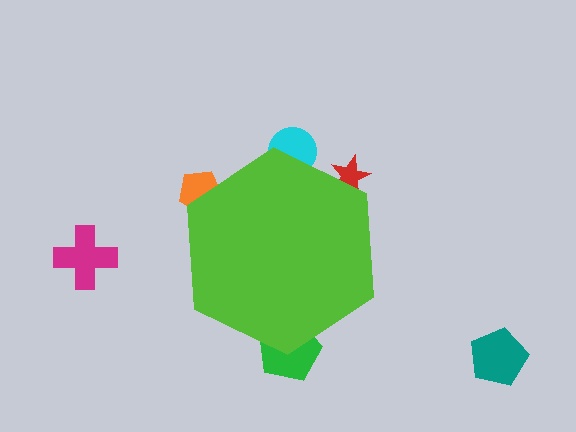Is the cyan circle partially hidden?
Yes, the cyan circle is partially hidden behind the lime hexagon.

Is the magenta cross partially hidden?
No, the magenta cross is fully visible.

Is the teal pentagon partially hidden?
No, the teal pentagon is fully visible.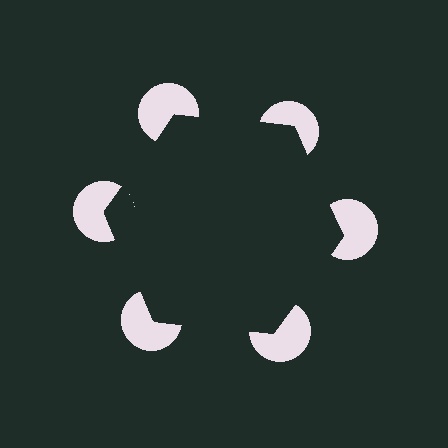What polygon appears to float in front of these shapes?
An illusory hexagon — its edges are inferred from the aligned wedge cuts in the pac-man discs, not physically drawn.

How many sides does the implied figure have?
6 sides.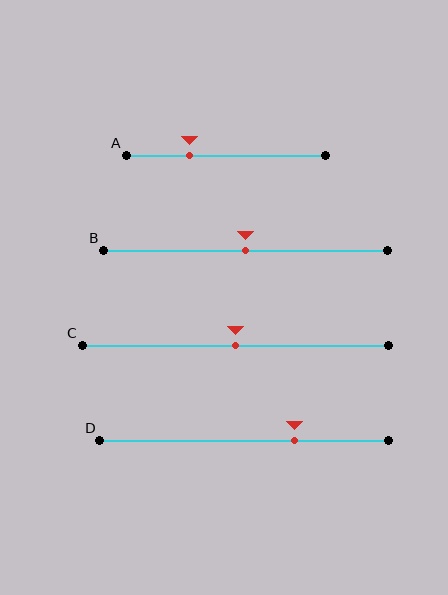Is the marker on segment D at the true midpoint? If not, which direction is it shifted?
No, the marker on segment D is shifted to the right by about 18% of the segment length.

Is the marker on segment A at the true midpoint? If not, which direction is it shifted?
No, the marker on segment A is shifted to the left by about 18% of the segment length.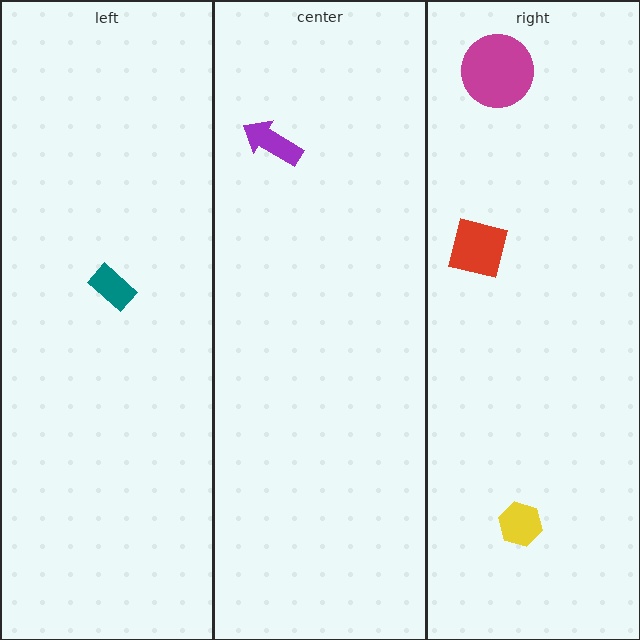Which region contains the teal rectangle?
The left region.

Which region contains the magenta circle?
The right region.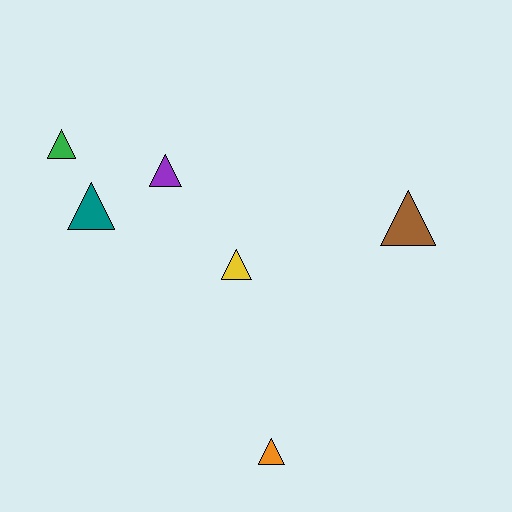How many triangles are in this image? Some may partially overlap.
There are 6 triangles.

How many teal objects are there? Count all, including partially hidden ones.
There is 1 teal object.